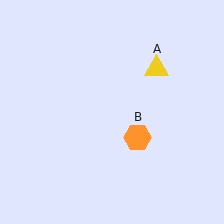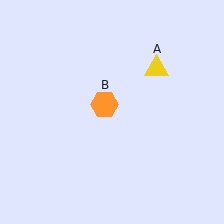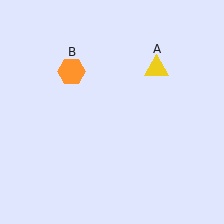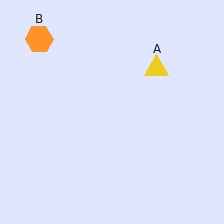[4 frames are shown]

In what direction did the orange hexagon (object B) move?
The orange hexagon (object B) moved up and to the left.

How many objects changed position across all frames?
1 object changed position: orange hexagon (object B).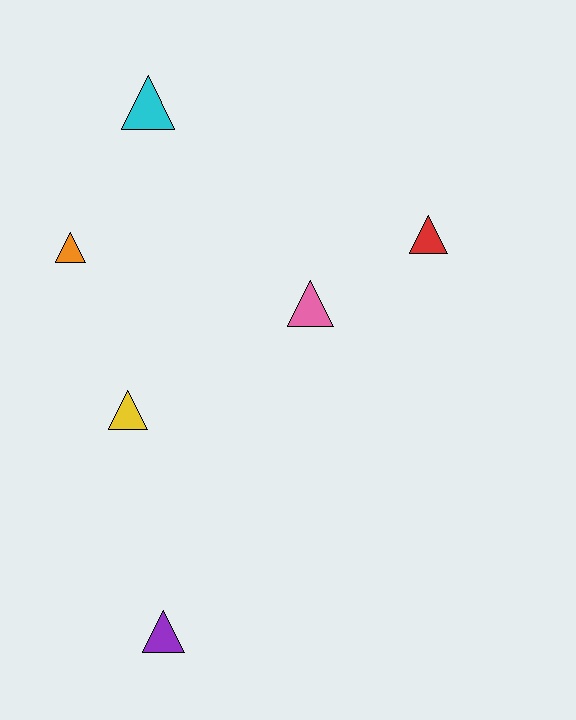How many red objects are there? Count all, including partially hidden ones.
There is 1 red object.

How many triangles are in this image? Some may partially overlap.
There are 6 triangles.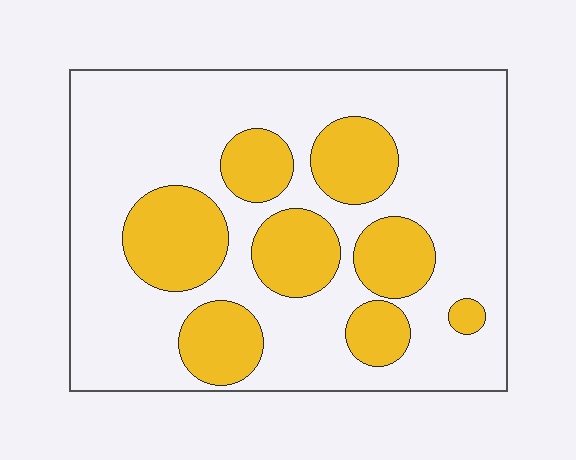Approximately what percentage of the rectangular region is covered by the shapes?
Approximately 30%.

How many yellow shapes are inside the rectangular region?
8.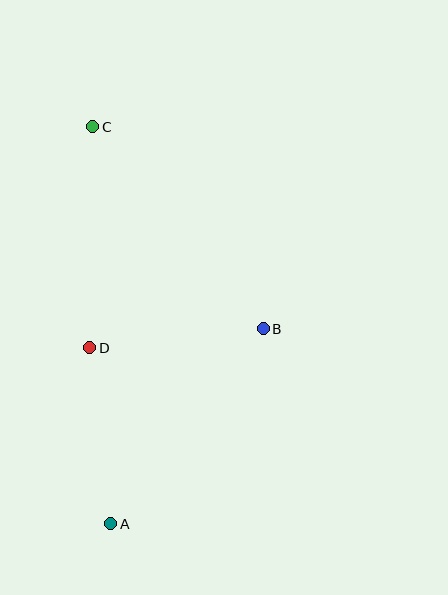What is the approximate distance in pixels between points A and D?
The distance between A and D is approximately 177 pixels.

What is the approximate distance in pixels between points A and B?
The distance between A and B is approximately 247 pixels.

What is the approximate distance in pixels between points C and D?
The distance between C and D is approximately 221 pixels.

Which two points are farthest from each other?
Points A and C are farthest from each other.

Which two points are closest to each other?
Points B and D are closest to each other.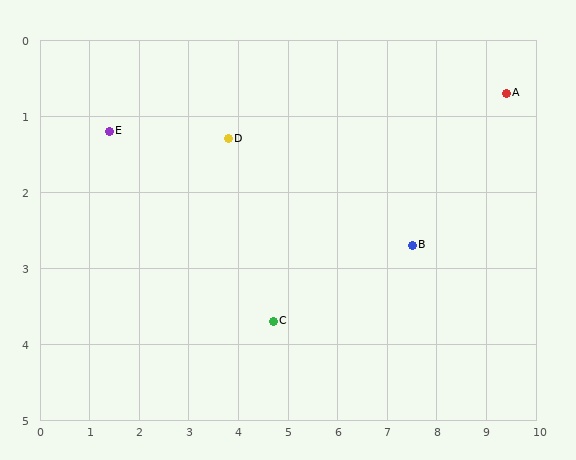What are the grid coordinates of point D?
Point D is at approximately (3.8, 1.3).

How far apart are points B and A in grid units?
Points B and A are about 2.8 grid units apart.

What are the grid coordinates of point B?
Point B is at approximately (7.5, 2.7).